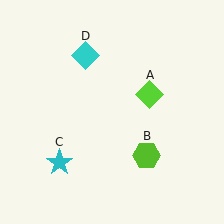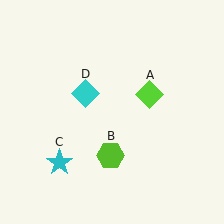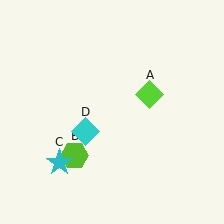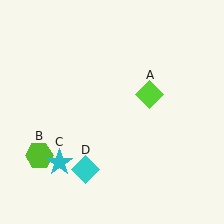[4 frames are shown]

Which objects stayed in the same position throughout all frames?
Lime diamond (object A) and cyan star (object C) remained stationary.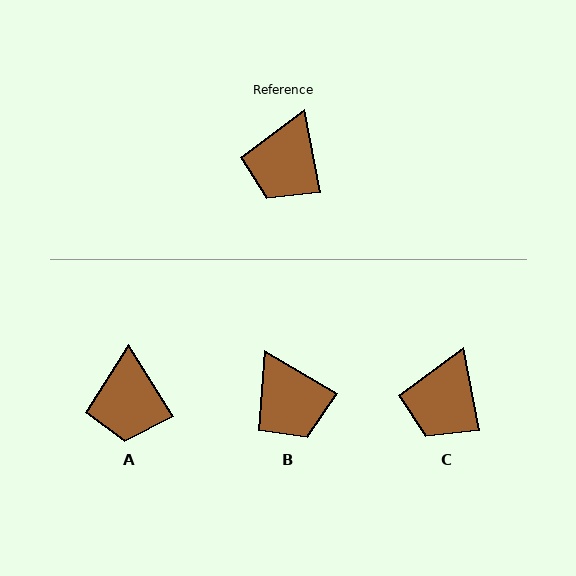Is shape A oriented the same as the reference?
No, it is off by about 21 degrees.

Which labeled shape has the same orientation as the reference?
C.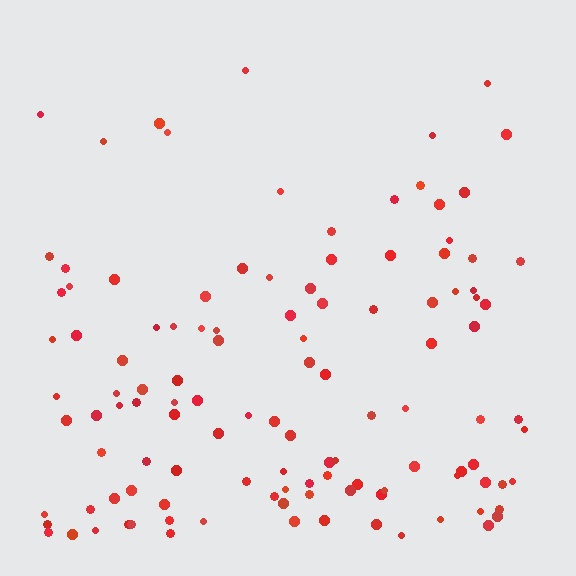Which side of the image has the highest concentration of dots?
The bottom.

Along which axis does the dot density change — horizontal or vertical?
Vertical.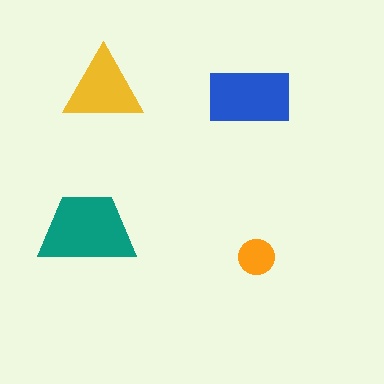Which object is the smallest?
The orange circle.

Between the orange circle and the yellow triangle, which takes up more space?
The yellow triangle.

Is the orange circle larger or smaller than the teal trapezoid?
Smaller.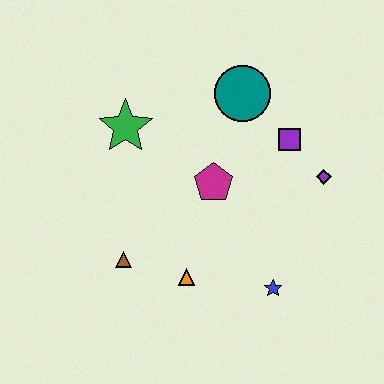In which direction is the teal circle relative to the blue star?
The teal circle is above the blue star.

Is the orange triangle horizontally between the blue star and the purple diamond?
No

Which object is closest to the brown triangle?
The orange triangle is closest to the brown triangle.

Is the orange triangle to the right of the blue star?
No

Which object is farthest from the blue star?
The green star is farthest from the blue star.